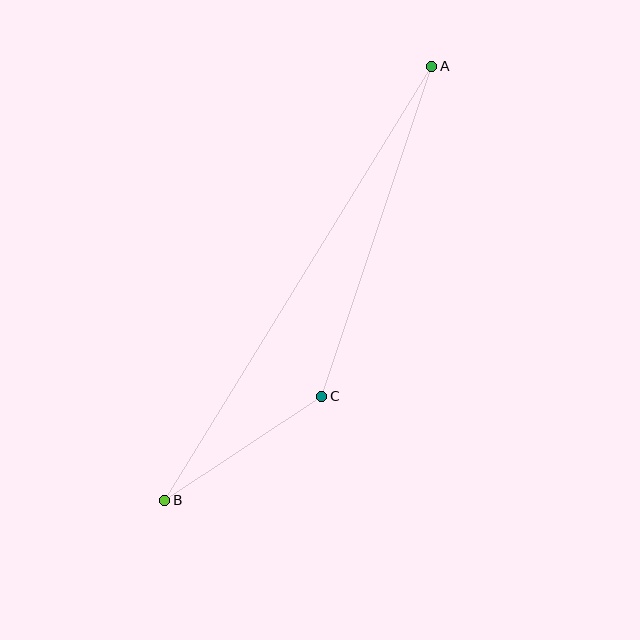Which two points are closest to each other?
Points B and C are closest to each other.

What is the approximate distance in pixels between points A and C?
The distance between A and C is approximately 348 pixels.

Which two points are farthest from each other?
Points A and B are farthest from each other.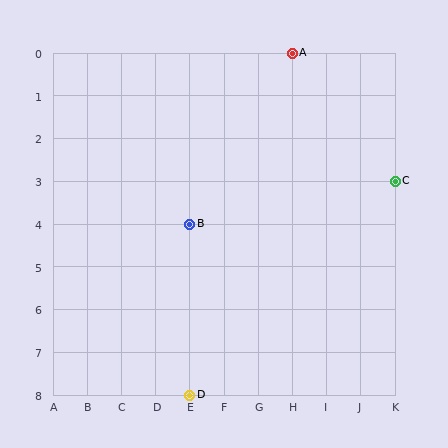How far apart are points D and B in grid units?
Points D and B are 4 rows apart.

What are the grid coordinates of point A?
Point A is at grid coordinates (H, 0).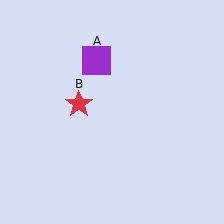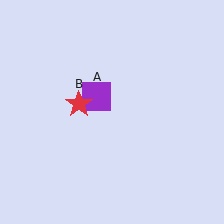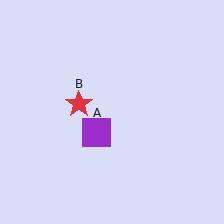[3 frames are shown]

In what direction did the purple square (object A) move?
The purple square (object A) moved down.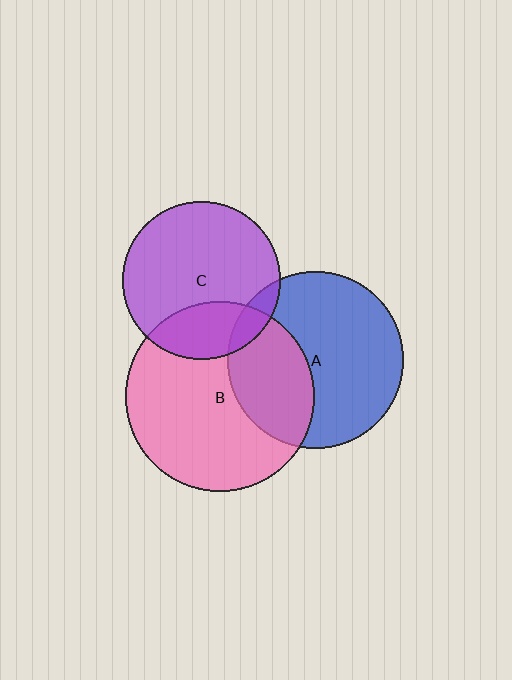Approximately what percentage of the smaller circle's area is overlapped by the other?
Approximately 10%.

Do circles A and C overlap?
Yes.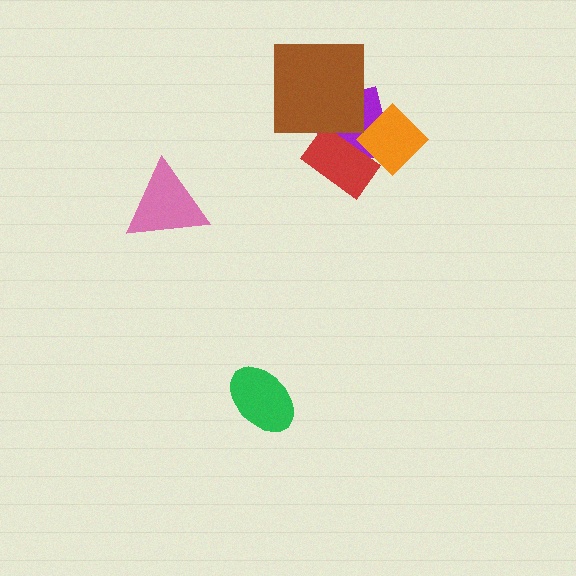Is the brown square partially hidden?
No, no other shape covers it.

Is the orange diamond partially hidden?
Yes, it is partially covered by another shape.